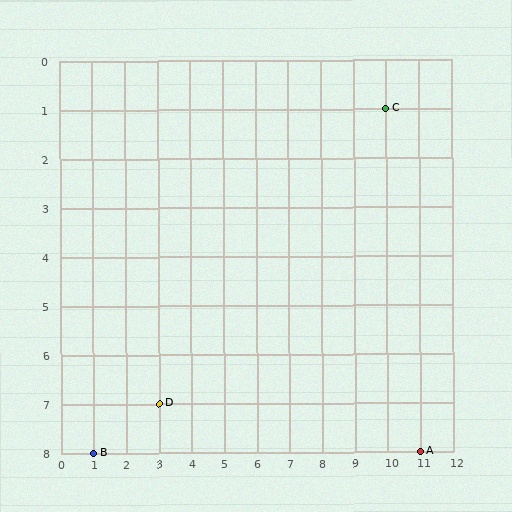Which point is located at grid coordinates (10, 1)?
Point C is at (10, 1).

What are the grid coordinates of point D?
Point D is at grid coordinates (3, 7).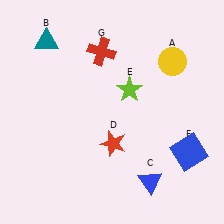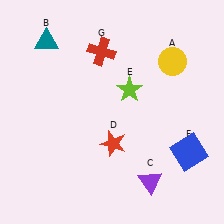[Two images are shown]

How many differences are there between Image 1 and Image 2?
There is 1 difference between the two images.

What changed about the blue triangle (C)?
In Image 1, C is blue. In Image 2, it changed to purple.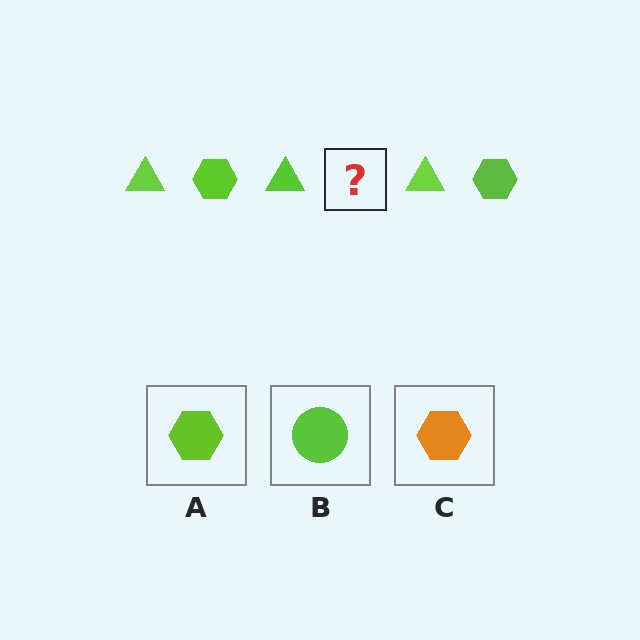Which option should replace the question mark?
Option A.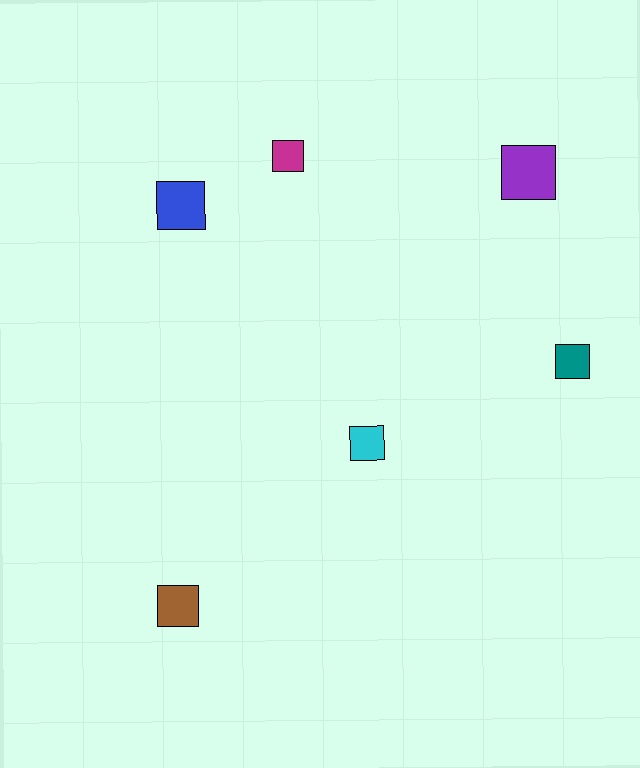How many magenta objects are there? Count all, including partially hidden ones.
There is 1 magenta object.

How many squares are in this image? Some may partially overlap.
There are 6 squares.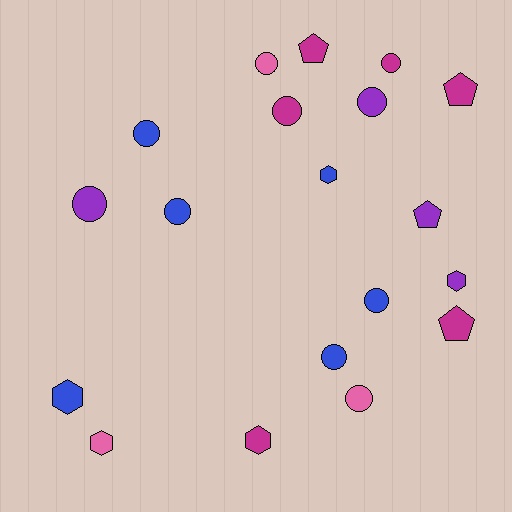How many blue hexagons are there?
There are 2 blue hexagons.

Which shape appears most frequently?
Circle, with 10 objects.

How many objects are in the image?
There are 19 objects.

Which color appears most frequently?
Blue, with 6 objects.